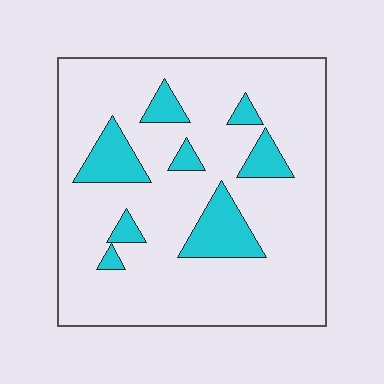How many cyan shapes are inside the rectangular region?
8.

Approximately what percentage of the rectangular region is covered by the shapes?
Approximately 15%.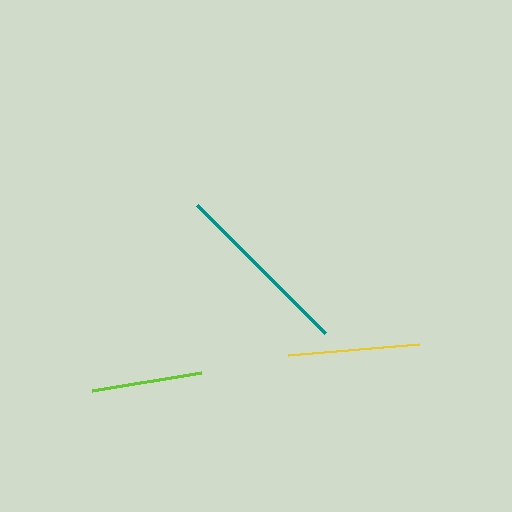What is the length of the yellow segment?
The yellow segment is approximately 132 pixels long.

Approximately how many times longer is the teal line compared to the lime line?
The teal line is approximately 1.6 times the length of the lime line.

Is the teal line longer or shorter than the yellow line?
The teal line is longer than the yellow line.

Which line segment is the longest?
The teal line is the longest at approximately 181 pixels.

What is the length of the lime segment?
The lime segment is approximately 110 pixels long.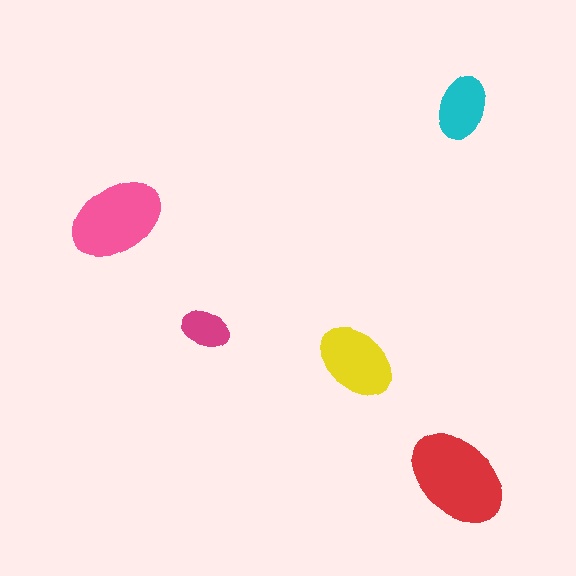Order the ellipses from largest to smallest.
the red one, the pink one, the yellow one, the cyan one, the magenta one.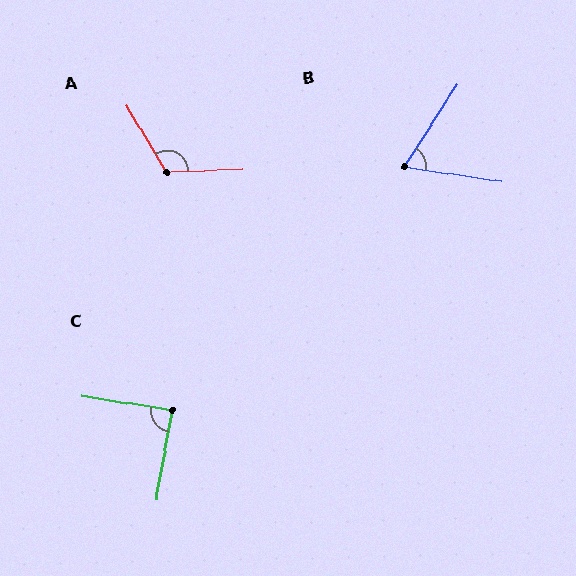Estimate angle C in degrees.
Approximately 89 degrees.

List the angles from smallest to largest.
B (66°), C (89°), A (119°).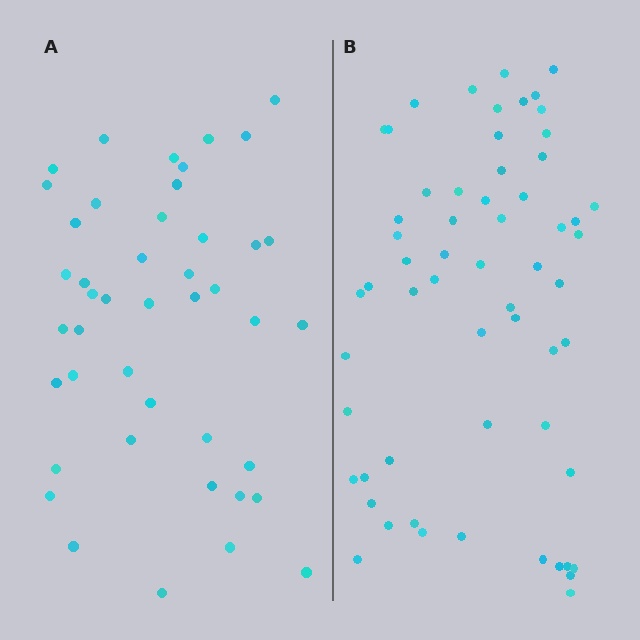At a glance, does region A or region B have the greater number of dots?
Region B (the right region) has more dots.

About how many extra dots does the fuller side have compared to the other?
Region B has approximately 15 more dots than region A.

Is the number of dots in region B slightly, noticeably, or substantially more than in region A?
Region B has noticeably more, but not dramatically so. The ratio is roughly 1.4 to 1.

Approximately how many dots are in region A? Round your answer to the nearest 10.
About 40 dots. (The exact count is 44, which rounds to 40.)